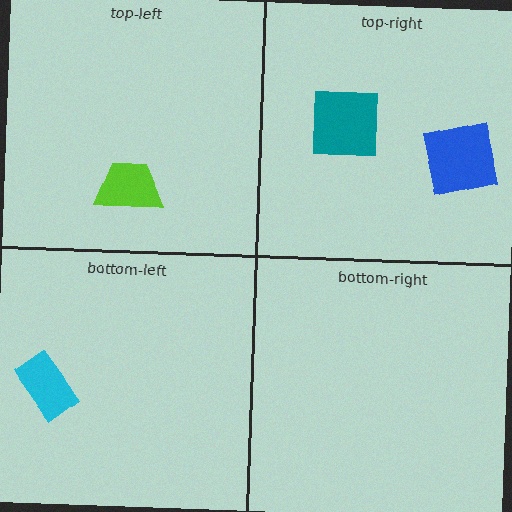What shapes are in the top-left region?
The lime trapezoid.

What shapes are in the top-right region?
The teal square, the blue square.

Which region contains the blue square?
The top-right region.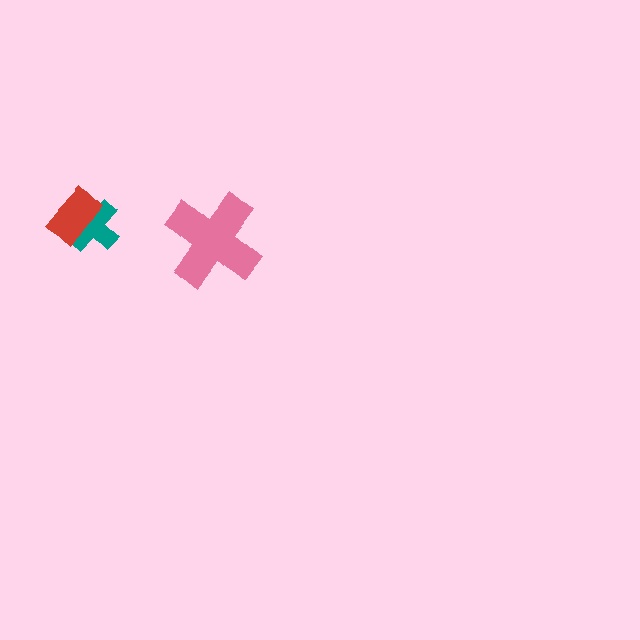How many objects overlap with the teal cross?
1 object overlaps with the teal cross.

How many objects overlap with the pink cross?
0 objects overlap with the pink cross.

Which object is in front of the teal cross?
The red rectangle is in front of the teal cross.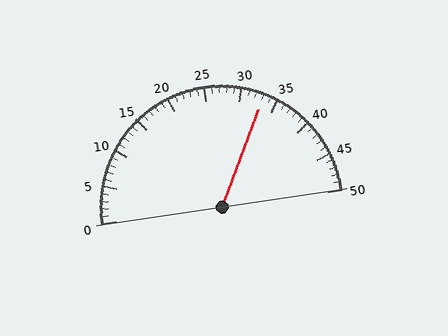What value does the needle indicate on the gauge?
The needle indicates approximately 33.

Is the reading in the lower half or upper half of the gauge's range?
The reading is in the upper half of the range (0 to 50).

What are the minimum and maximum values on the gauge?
The gauge ranges from 0 to 50.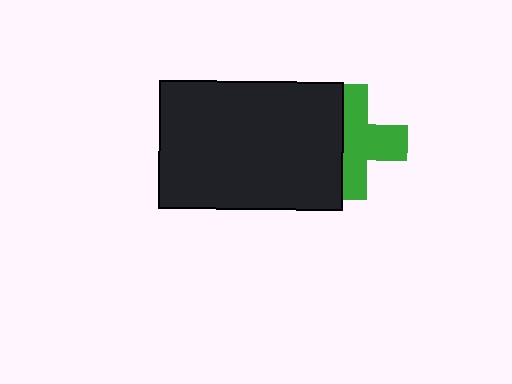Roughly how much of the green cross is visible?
About half of it is visible (roughly 60%).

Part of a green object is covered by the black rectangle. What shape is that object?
It is a cross.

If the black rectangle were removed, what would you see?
You would see the complete green cross.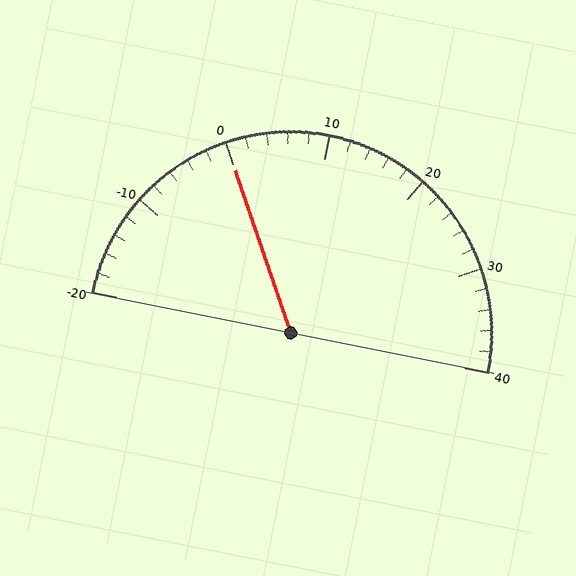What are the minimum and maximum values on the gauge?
The gauge ranges from -20 to 40.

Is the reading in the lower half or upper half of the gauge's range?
The reading is in the lower half of the range (-20 to 40).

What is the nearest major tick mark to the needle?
The nearest major tick mark is 0.